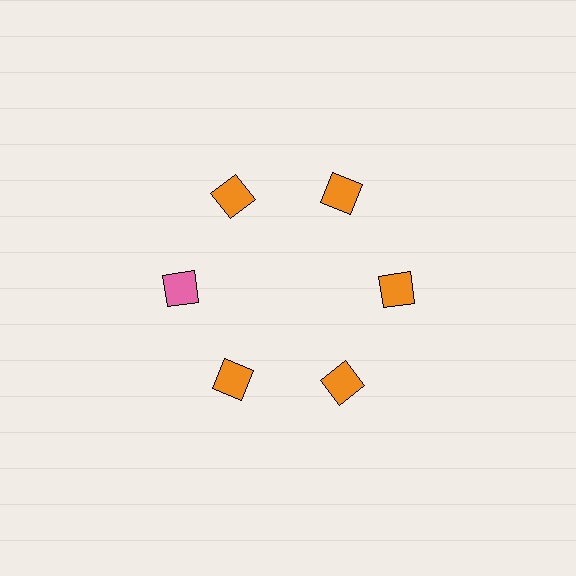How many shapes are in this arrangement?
There are 6 shapes arranged in a ring pattern.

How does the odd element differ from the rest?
It has a different color: pink instead of orange.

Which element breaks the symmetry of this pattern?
The pink diamond at roughly the 9 o'clock position breaks the symmetry. All other shapes are orange diamonds.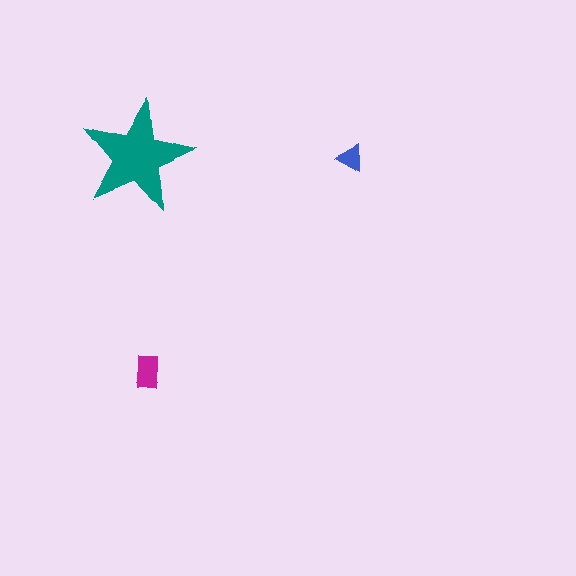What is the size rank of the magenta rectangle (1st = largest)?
2nd.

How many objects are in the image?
There are 3 objects in the image.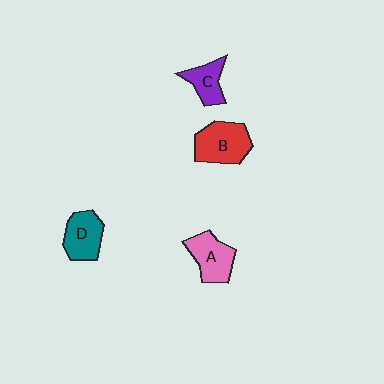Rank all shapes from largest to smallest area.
From largest to smallest: B (red), A (pink), D (teal), C (purple).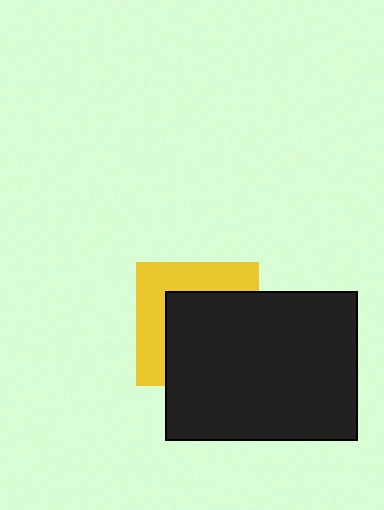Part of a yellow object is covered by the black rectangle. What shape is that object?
It is a square.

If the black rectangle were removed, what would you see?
You would see the complete yellow square.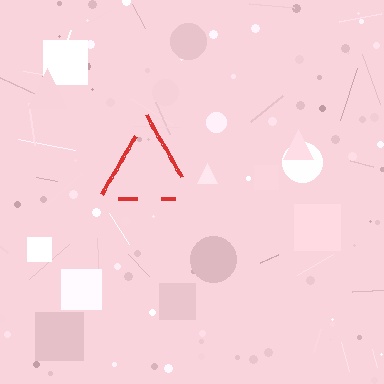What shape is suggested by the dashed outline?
The dashed outline suggests a triangle.